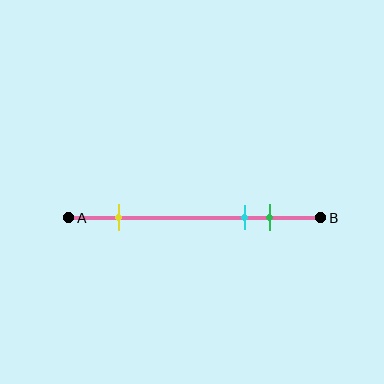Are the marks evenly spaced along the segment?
No, the marks are not evenly spaced.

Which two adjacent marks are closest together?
The cyan and green marks are the closest adjacent pair.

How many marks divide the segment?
There are 3 marks dividing the segment.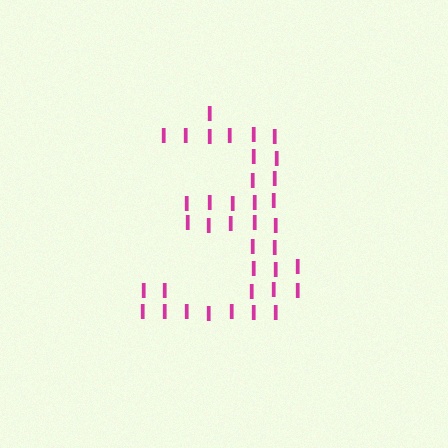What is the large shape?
The large shape is the digit 3.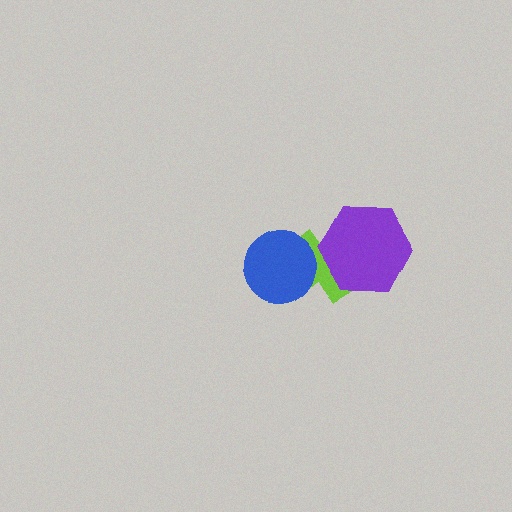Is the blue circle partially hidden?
No, no other shape covers it.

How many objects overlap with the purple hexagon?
1 object overlaps with the purple hexagon.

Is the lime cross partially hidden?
Yes, it is partially covered by another shape.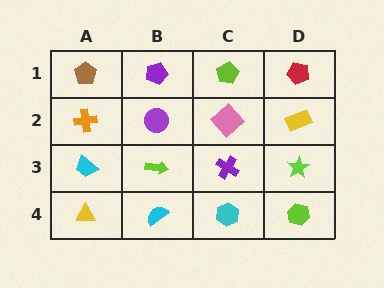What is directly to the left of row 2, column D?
A pink diamond.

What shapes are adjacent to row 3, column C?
A pink diamond (row 2, column C), a cyan hexagon (row 4, column C), a lime arrow (row 3, column B), a lime star (row 3, column D).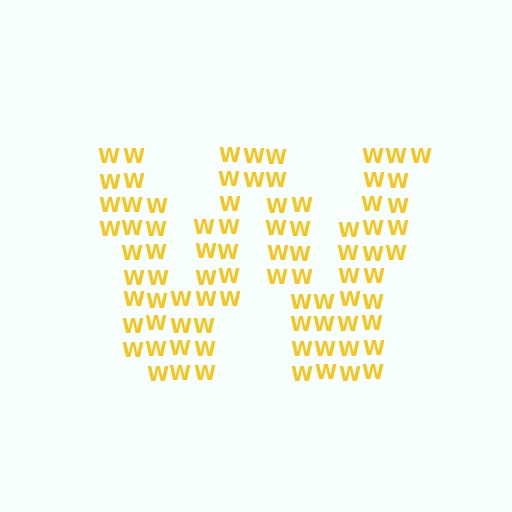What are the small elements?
The small elements are letter W's.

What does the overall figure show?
The overall figure shows the letter W.